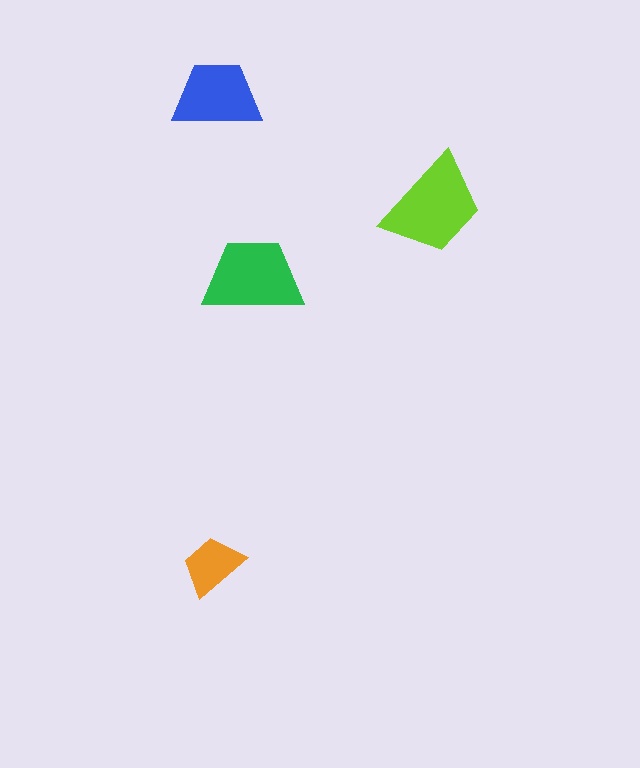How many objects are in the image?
There are 4 objects in the image.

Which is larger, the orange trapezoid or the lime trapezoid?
The lime one.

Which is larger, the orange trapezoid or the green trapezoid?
The green one.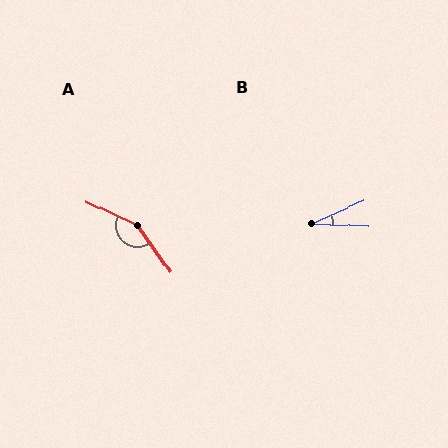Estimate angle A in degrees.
Approximately 151 degrees.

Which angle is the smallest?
B, at approximately 27 degrees.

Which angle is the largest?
A, at approximately 151 degrees.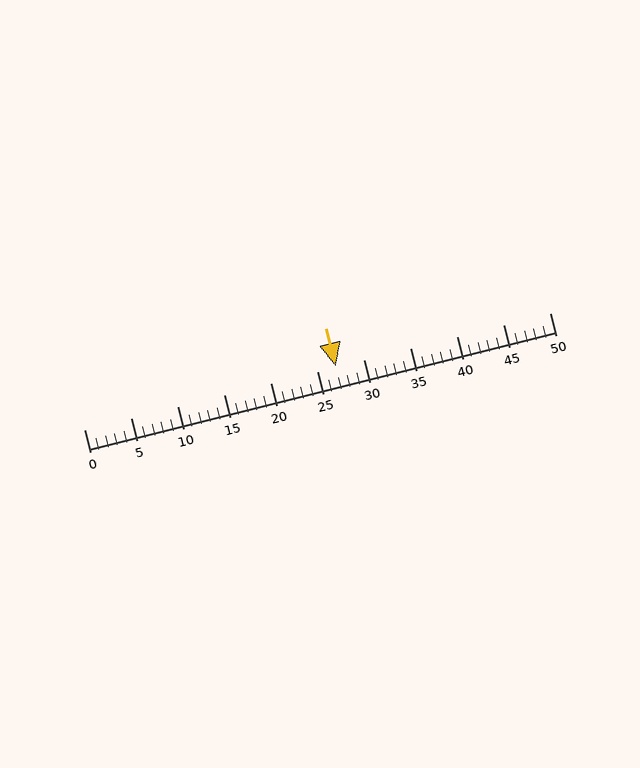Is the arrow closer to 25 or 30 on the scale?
The arrow is closer to 25.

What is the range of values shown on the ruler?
The ruler shows values from 0 to 50.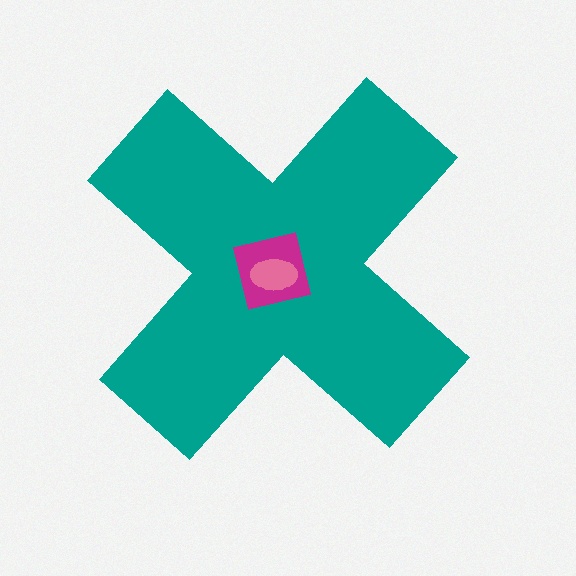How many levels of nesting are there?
3.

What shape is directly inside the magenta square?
The pink ellipse.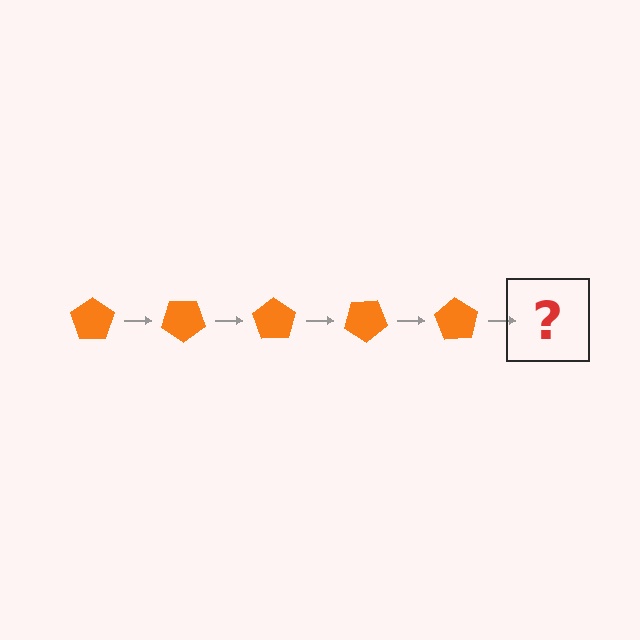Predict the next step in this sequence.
The next step is an orange pentagon rotated 175 degrees.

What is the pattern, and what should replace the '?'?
The pattern is that the pentagon rotates 35 degrees each step. The '?' should be an orange pentagon rotated 175 degrees.